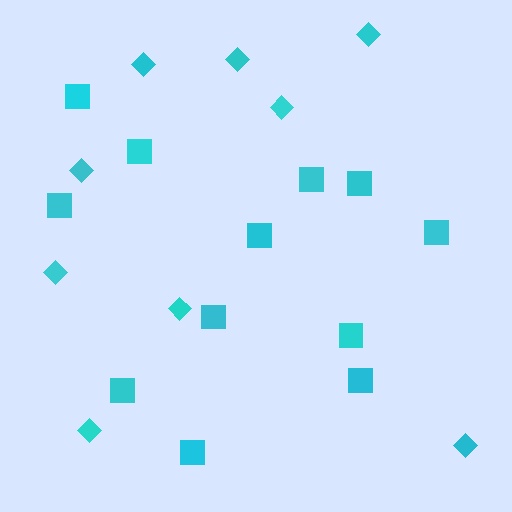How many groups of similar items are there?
There are 2 groups: one group of diamonds (9) and one group of squares (12).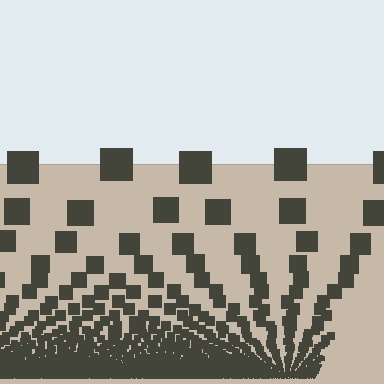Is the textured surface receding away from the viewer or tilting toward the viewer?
The surface appears to tilt toward the viewer. Texture elements get larger and sparser toward the top.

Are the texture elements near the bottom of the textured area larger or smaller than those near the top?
Smaller. The gradient is inverted — elements near the bottom are smaller and denser.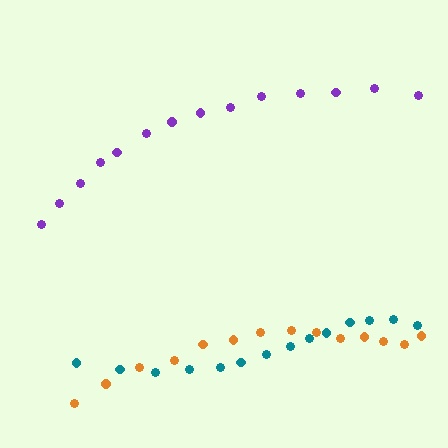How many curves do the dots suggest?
There are 3 distinct paths.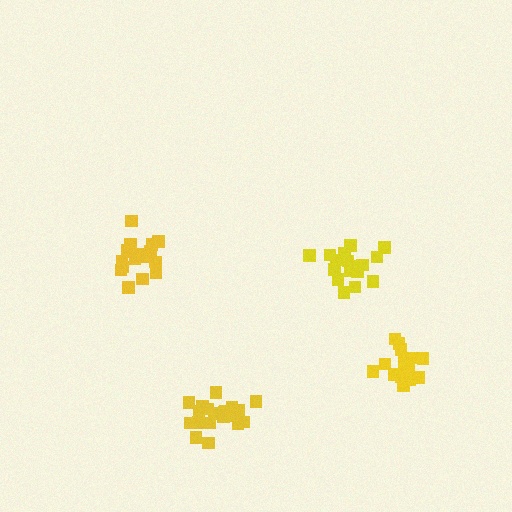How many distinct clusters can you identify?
There are 4 distinct clusters.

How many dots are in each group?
Group 1: 18 dots, Group 2: 15 dots, Group 3: 17 dots, Group 4: 20 dots (70 total).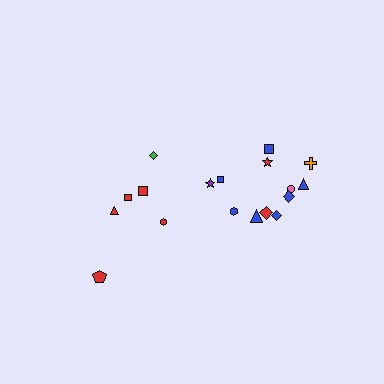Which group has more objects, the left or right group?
The right group.